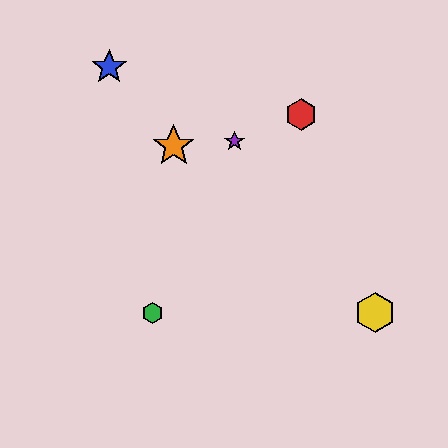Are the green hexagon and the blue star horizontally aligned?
No, the green hexagon is at y≈313 and the blue star is at y≈67.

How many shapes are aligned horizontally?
2 shapes (the green hexagon, the yellow hexagon) are aligned horizontally.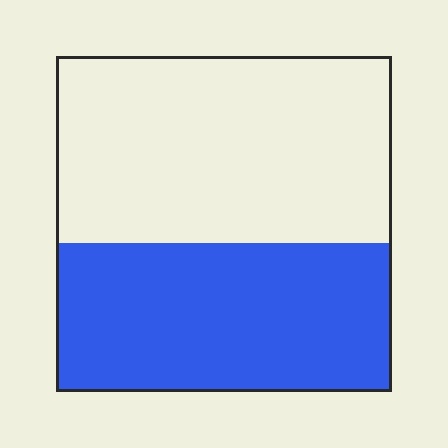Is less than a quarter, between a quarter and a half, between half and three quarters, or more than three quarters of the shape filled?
Between a quarter and a half.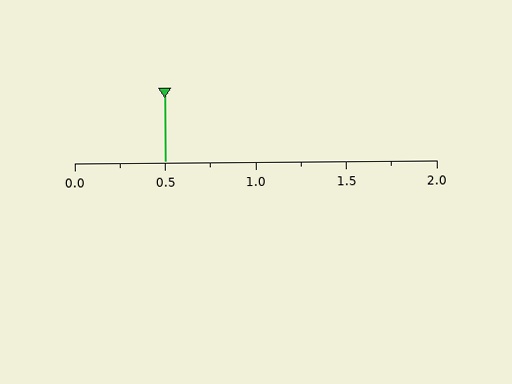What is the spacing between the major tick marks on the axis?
The major ticks are spaced 0.5 apart.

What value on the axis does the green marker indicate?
The marker indicates approximately 0.5.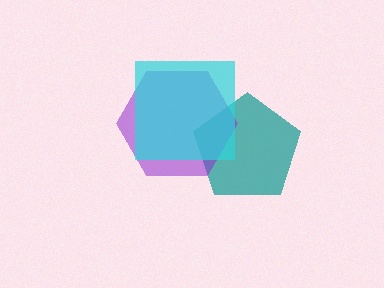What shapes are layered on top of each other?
The layered shapes are: a teal pentagon, a purple hexagon, a cyan square.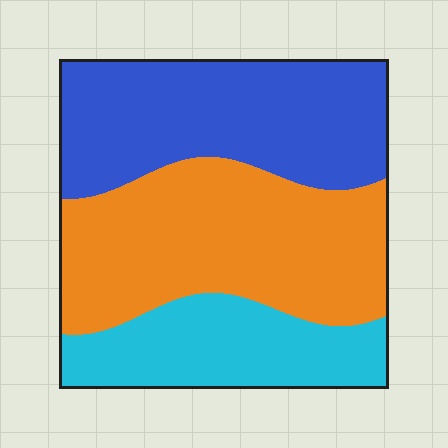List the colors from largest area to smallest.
From largest to smallest: orange, blue, cyan.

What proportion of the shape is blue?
Blue takes up about three eighths (3/8) of the shape.